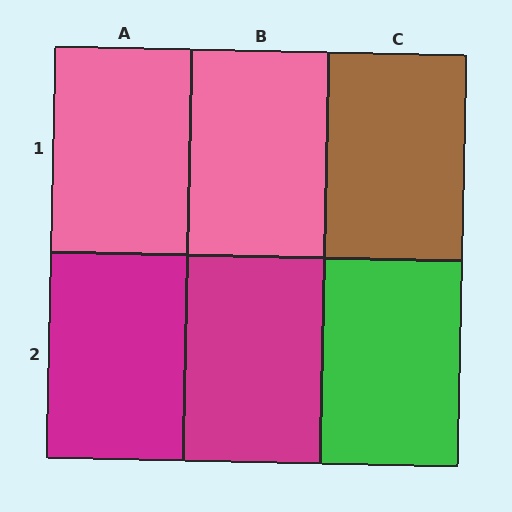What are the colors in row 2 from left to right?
Magenta, magenta, green.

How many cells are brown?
1 cell is brown.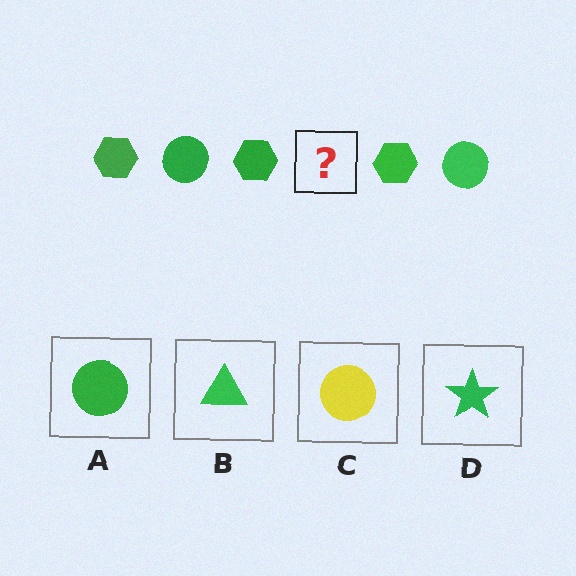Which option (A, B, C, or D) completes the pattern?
A.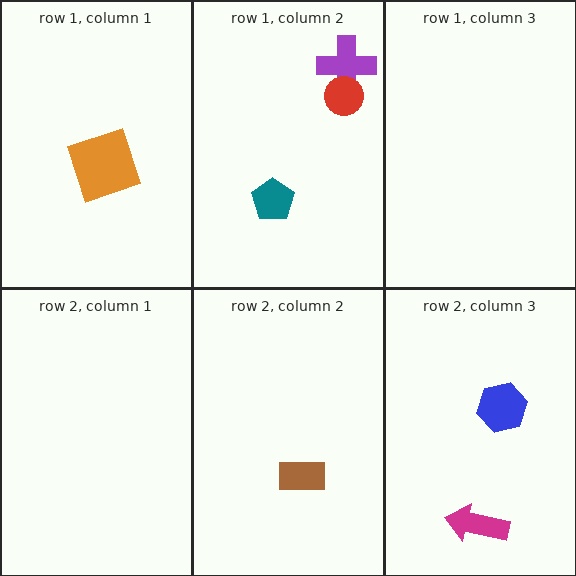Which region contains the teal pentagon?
The row 1, column 2 region.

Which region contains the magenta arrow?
The row 2, column 3 region.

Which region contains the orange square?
The row 1, column 1 region.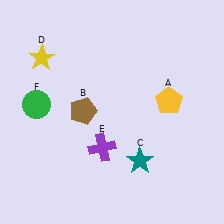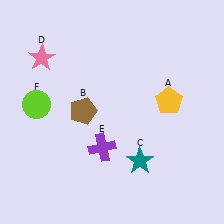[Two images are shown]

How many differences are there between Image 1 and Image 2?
There are 2 differences between the two images.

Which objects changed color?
D changed from yellow to pink. F changed from green to lime.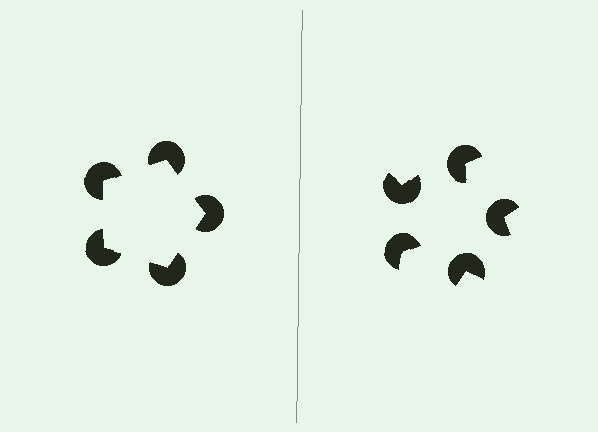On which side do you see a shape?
An illusory pentagon appears on the left side. On the right side the wedge cuts are rotated, so no coherent shape forms.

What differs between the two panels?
The pac-man discs are positioned identically on both sides; only the wedge orientations differ. On the left they align to a pentagon; on the right they are misaligned.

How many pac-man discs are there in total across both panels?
10 — 5 on each side.